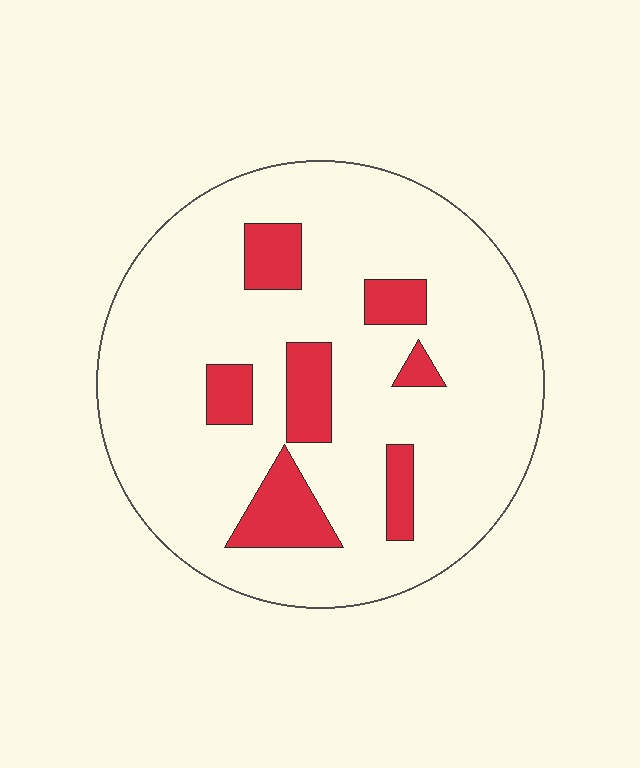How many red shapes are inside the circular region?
7.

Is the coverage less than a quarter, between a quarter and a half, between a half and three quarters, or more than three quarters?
Less than a quarter.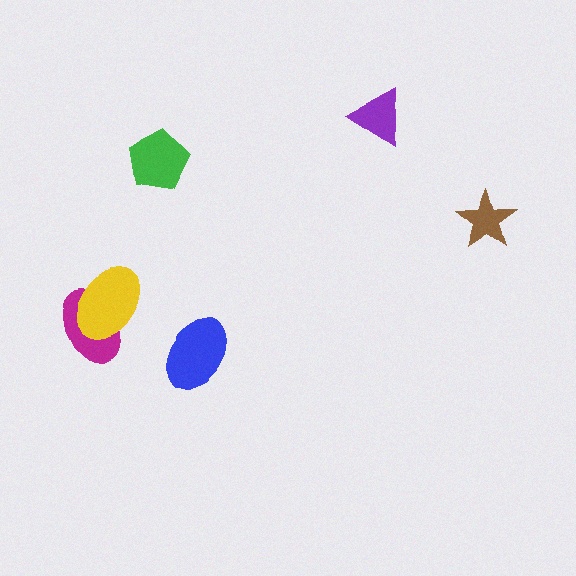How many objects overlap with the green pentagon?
0 objects overlap with the green pentagon.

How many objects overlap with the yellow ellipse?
1 object overlaps with the yellow ellipse.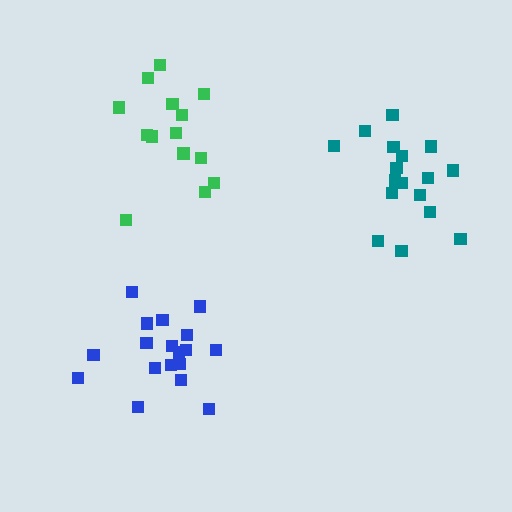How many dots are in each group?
Group 1: 18 dots, Group 2: 14 dots, Group 3: 17 dots (49 total).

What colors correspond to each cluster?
The clusters are colored: blue, green, teal.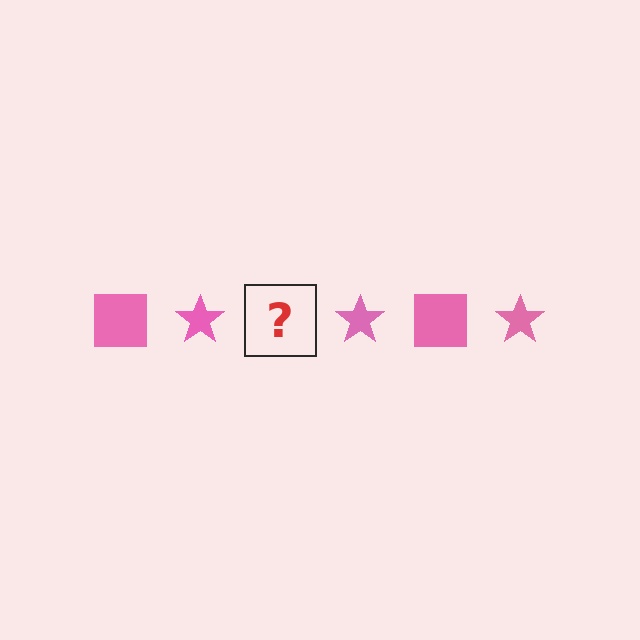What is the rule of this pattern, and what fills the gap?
The rule is that the pattern cycles through square, star shapes in pink. The gap should be filled with a pink square.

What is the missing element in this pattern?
The missing element is a pink square.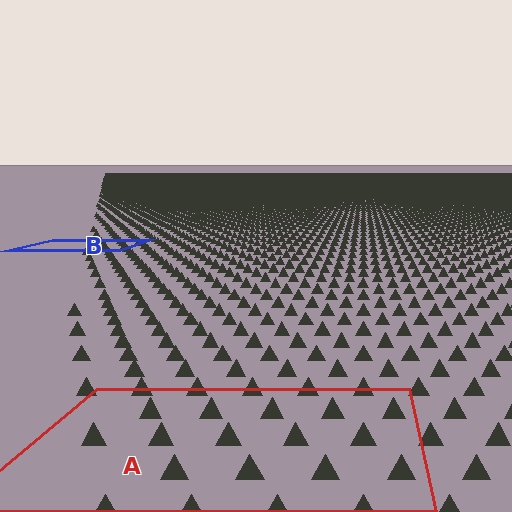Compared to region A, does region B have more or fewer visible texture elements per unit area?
Region B has more texture elements per unit area — they are packed more densely because it is farther away.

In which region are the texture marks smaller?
The texture marks are smaller in region B, because it is farther away.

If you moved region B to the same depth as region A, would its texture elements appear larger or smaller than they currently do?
They would appear larger. At a closer depth, the same texture elements are projected at a bigger on-screen size.